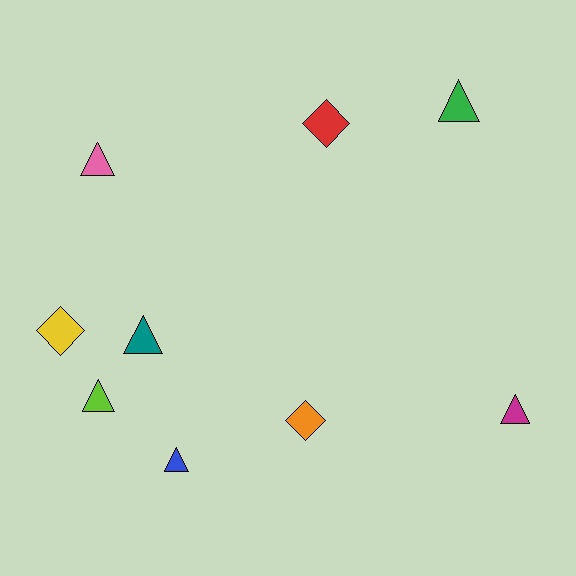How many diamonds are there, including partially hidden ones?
There are 3 diamonds.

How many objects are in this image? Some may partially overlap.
There are 9 objects.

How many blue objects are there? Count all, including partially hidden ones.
There is 1 blue object.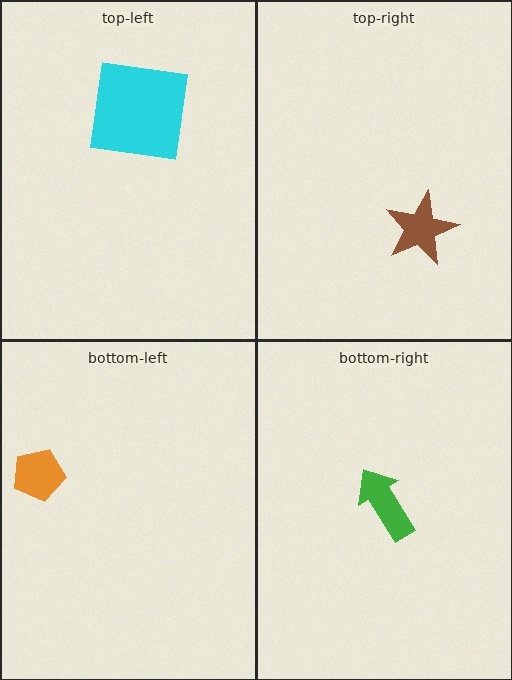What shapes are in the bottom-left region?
The orange pentagon.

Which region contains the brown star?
The top-right region.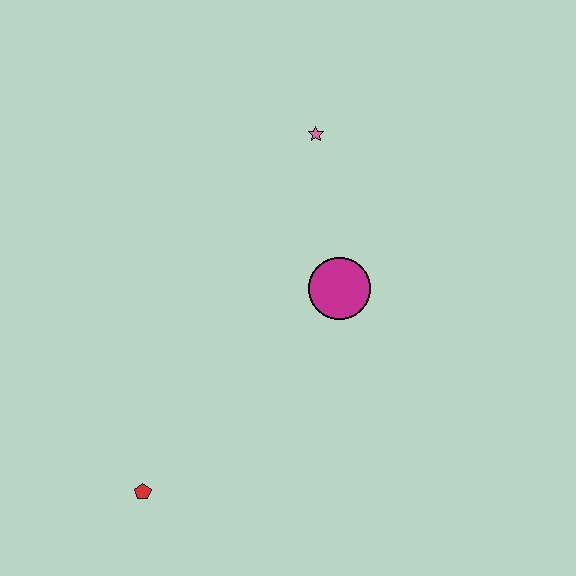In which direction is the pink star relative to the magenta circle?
The pink star is above the magenta circle.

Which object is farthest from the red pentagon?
The pink star is farthest from the red pentagon.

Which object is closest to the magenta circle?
The pink star is closest to the magenta circle.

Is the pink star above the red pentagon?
Yes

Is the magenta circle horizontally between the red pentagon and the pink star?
No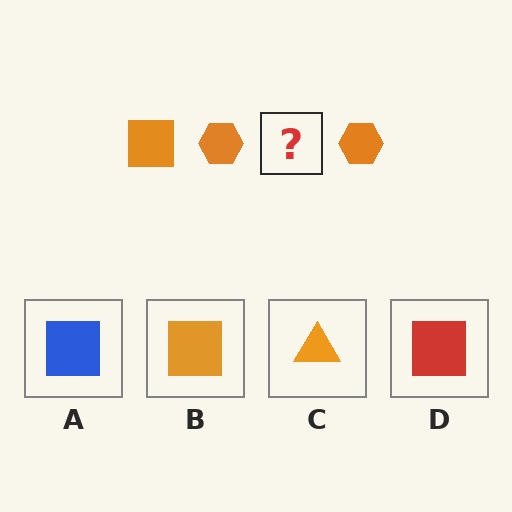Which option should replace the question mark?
Option B.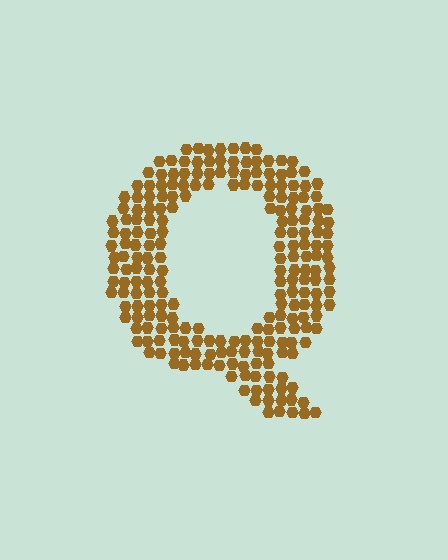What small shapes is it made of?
It is made of small hexagons.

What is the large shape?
The large shape is the letter Q.